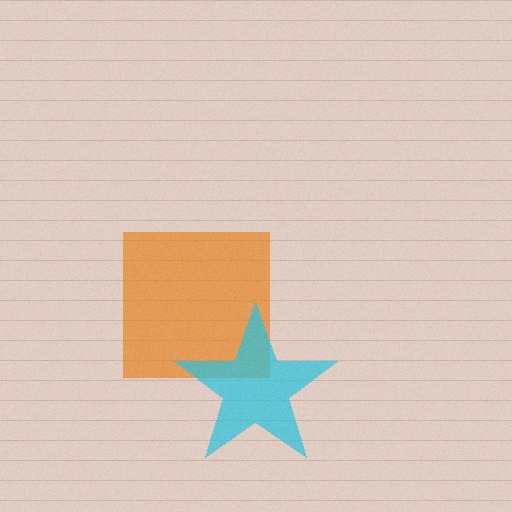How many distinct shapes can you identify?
There are 2 distinct shapes: an orange square, a cyan star.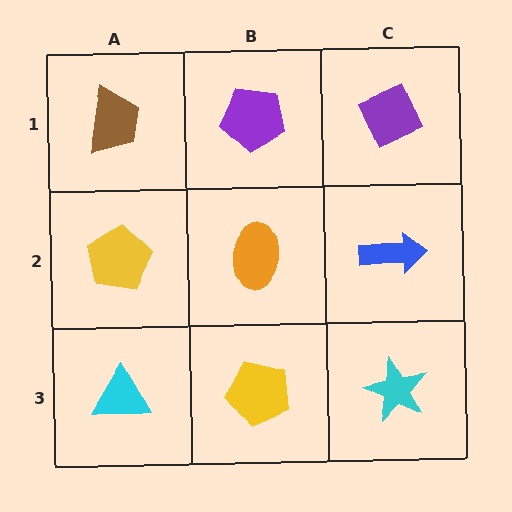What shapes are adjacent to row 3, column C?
A blue arrow (row 2, column C), a yellow pentagon (row 3, column B).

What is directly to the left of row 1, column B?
A brown trapezoid.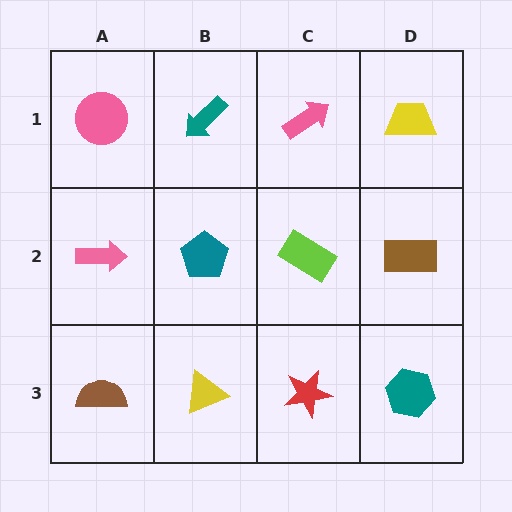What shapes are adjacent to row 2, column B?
A teal arrow (row 1, column B), a yellow triangle (row 3, column B), a pink arrow (row 2, column A), a lime rectangle (row 2, column C).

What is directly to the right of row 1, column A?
A teal arrow.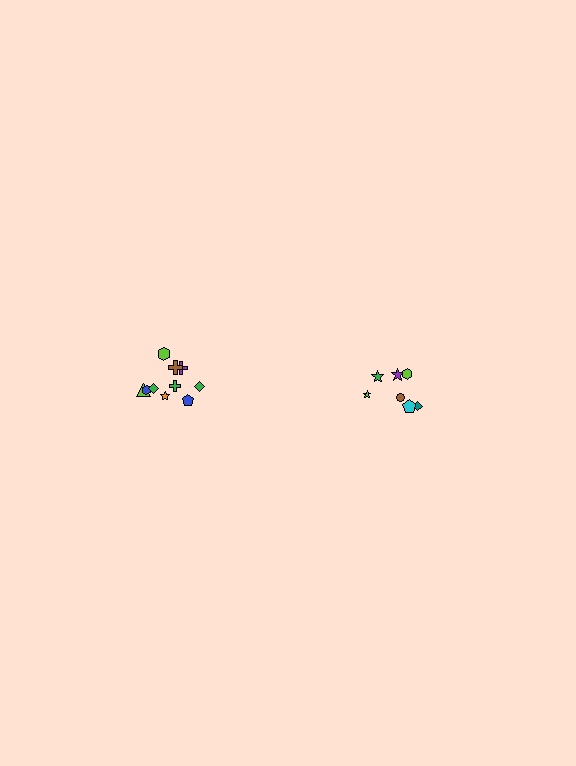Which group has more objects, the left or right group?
The left group.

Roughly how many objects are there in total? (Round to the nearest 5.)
Roughly 15 objects in total.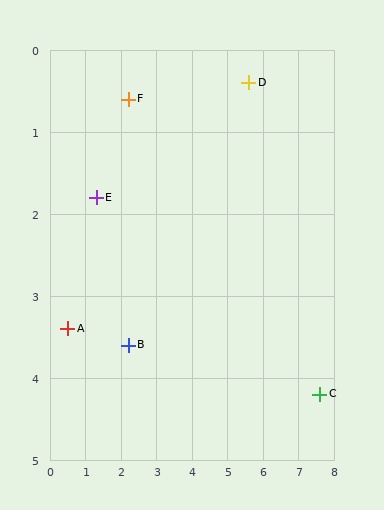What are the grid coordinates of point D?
Point D is at approximately (5.6, 0.4).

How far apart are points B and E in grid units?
Points B and E are about 2.0 grid units apart.